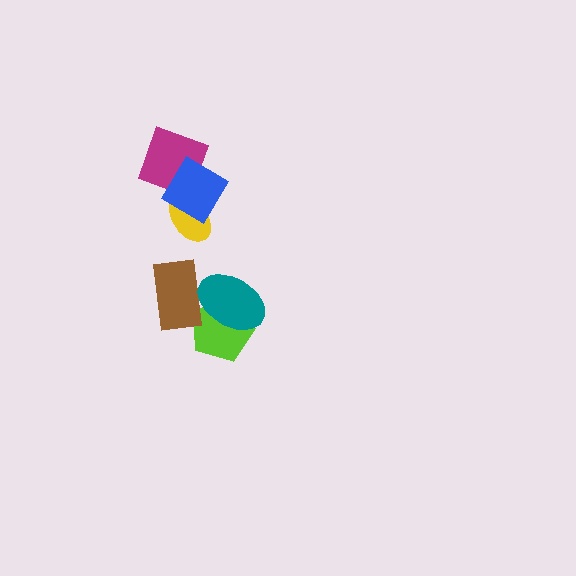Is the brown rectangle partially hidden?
Yes, it is partially covered by another shape.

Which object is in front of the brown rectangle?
The teal ellipse is in front of the brown rectangle.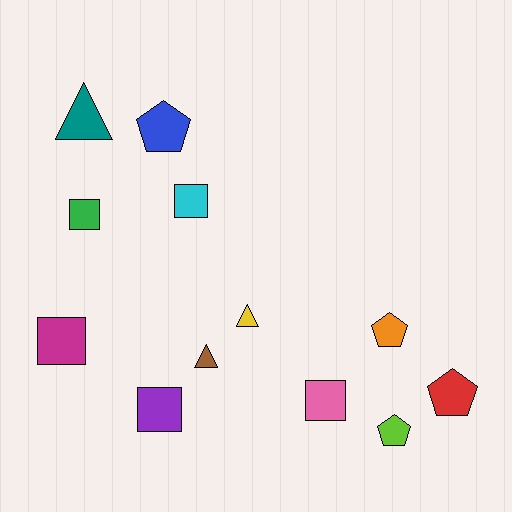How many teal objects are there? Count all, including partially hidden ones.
There is 1 teal object.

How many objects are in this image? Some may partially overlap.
There are 12 objects.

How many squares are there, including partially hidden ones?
There are 5 squares.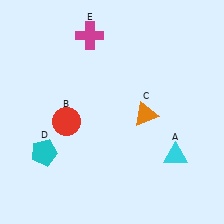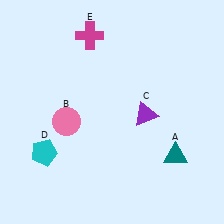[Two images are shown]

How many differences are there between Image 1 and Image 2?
There are 3 differences between the two images.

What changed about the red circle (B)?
In Image 1, B is red. In Image 2, it changed to pink.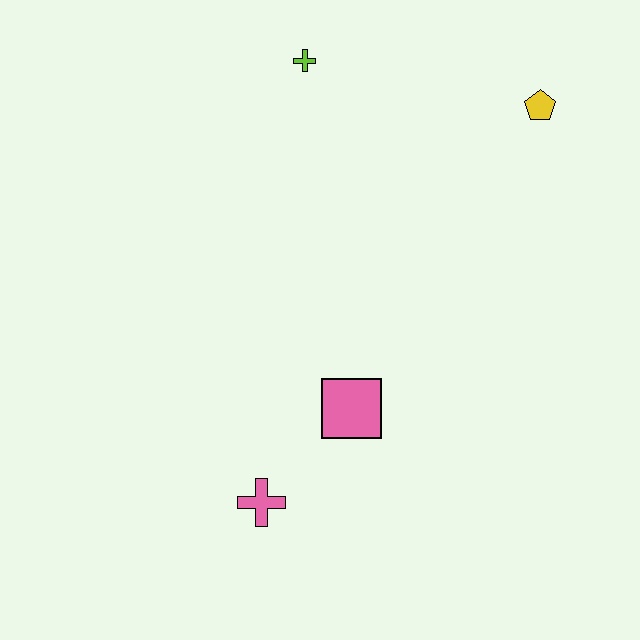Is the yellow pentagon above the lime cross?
No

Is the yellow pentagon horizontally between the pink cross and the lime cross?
No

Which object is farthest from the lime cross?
The pink cross is farthest from the lime cross.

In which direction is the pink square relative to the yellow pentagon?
The pink square is below the yellow pentagon.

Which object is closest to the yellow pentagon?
The lime cross is closest to the yellow pentagon.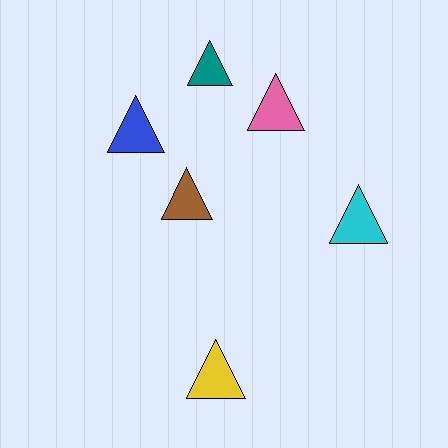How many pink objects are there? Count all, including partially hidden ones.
There is 1 pink object.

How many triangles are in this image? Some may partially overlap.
There are 6 triangles.